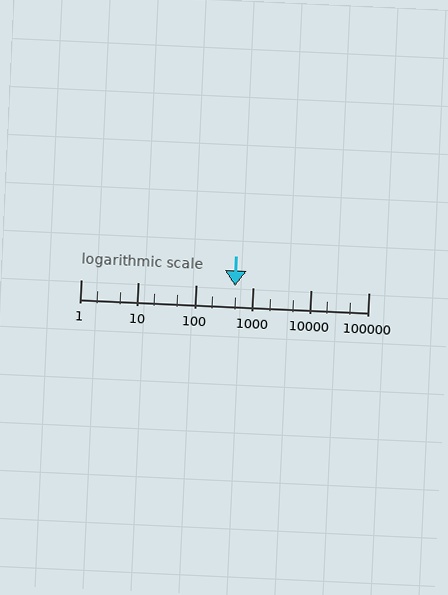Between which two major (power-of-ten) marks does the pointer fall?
The pointer is between 100 and 1000.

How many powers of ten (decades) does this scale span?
The scale spans 5 decades, from 1 to 100000.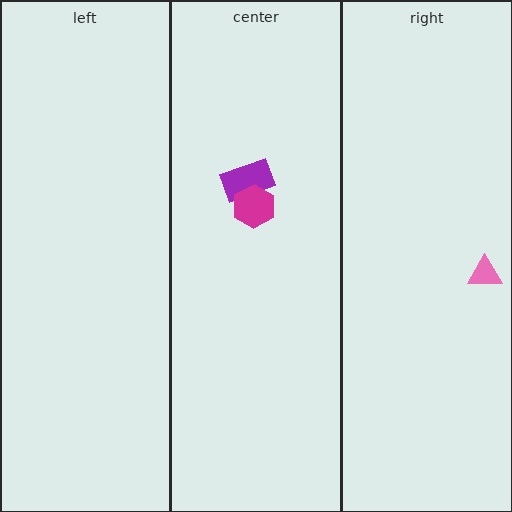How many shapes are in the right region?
1.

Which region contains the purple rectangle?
The center region.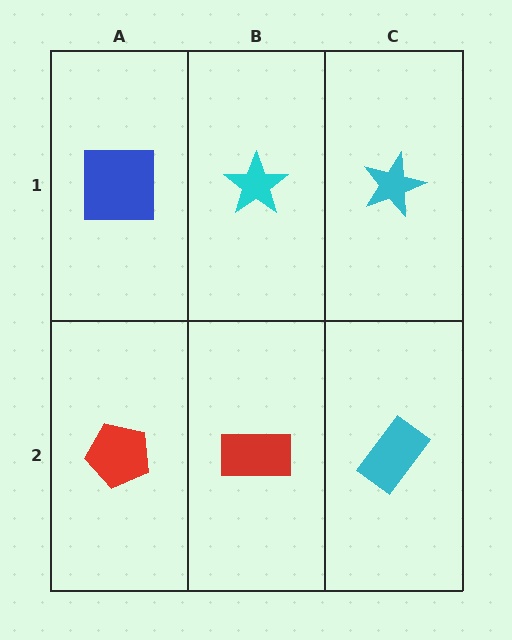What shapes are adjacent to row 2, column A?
A blue square (row 1, column A), a red rectangle (row 2, column B).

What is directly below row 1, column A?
A red pentagon.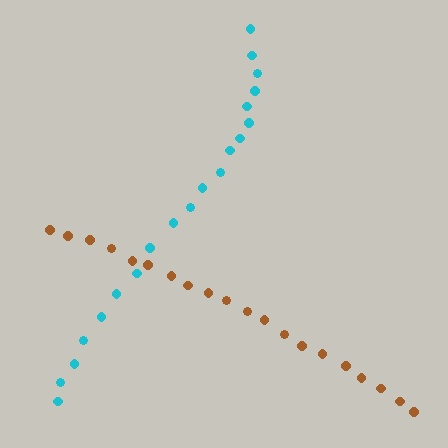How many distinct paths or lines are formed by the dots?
There are 2 distinct paths.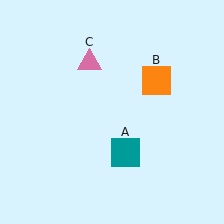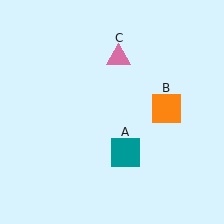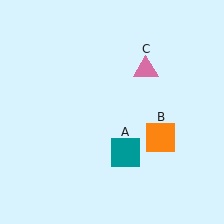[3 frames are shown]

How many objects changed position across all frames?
2 objects changed position: orange square (object B), pink triangle (object C).